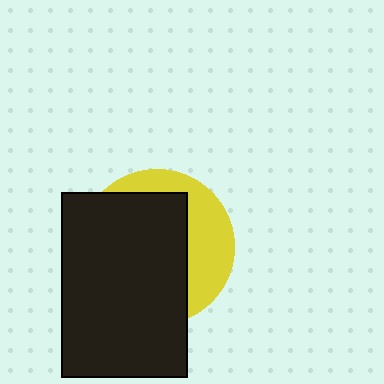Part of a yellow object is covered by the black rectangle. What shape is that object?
It is a circle.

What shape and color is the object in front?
The object in front is a black rectangle.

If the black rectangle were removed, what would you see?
You would see the complete yellow circle.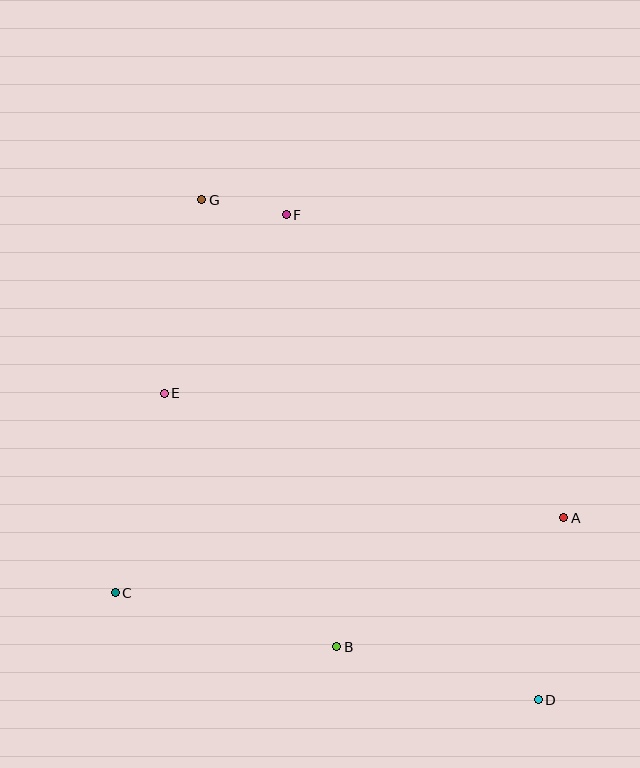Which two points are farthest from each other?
Points D and G are farthest from each other.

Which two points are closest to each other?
Points F and G are closest to each other.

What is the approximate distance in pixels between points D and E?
The distance between D and E is approximately 484 pixels.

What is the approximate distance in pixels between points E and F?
The distance between E and F is approximately 216 pixels.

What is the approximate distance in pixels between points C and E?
The distance between C and E is approximately 205 pixels.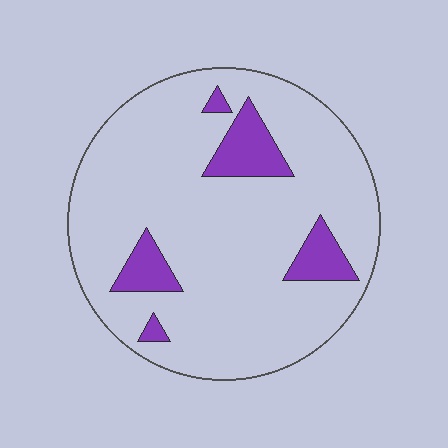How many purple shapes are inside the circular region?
5.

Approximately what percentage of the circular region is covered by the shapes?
Approximately 15%.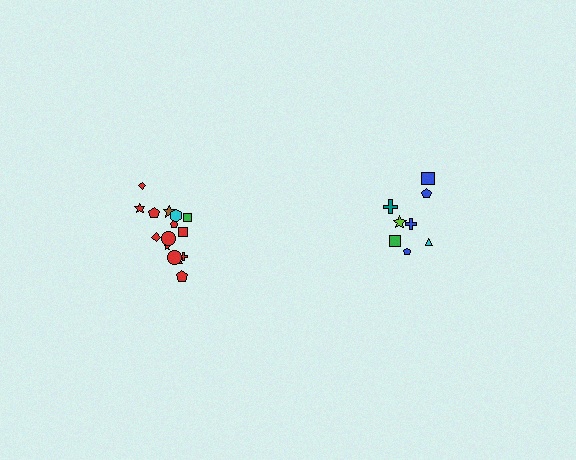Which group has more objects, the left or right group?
The left group.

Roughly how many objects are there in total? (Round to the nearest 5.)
Roughly 25 objects in total.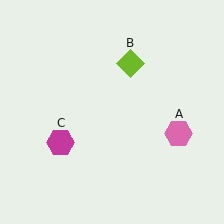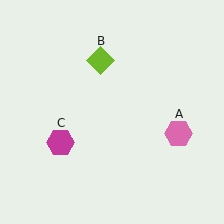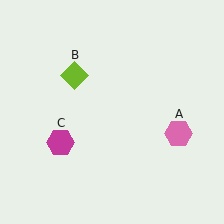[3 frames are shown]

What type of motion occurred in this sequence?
The lime diamond (object B) rotated counterclockwise around the center of the scene.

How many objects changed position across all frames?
1 object changed position: lime diamond (object B).